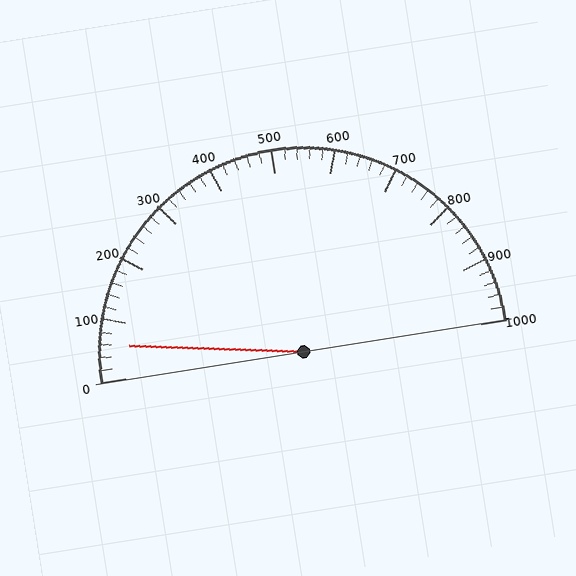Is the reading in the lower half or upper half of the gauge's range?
The reading is in the lower half of the range (0 to 1000).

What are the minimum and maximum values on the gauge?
The gauge ranges from 0 to 1000.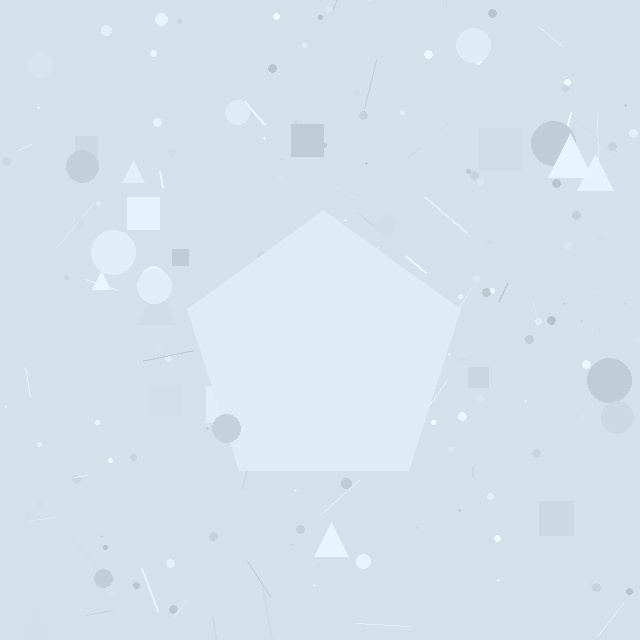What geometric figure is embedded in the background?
A pentagon is embedded in the background.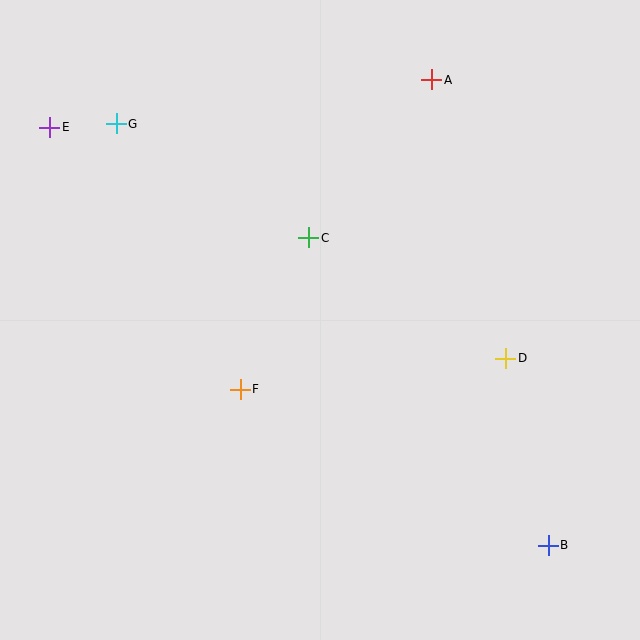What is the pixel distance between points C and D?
The distance between C and D is 231 pixels.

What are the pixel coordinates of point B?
Point B is at (548, 545).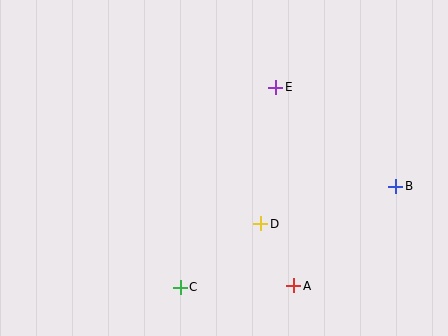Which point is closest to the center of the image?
Point D at (261, 224) is closest to the center.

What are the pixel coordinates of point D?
Point D is at (261, 224).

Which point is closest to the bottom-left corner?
Point C is closest to the bottom-left corner.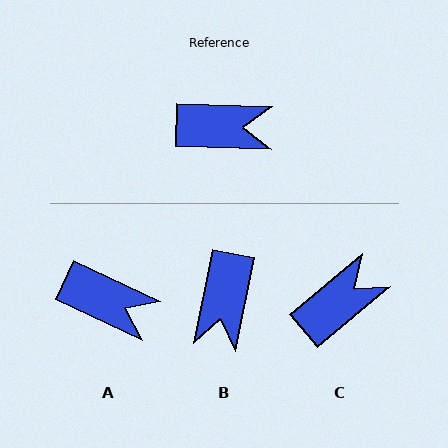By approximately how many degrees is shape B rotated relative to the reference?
Approximately 100 degrees clockwise.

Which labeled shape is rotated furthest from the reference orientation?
B, about 100 degrees away.